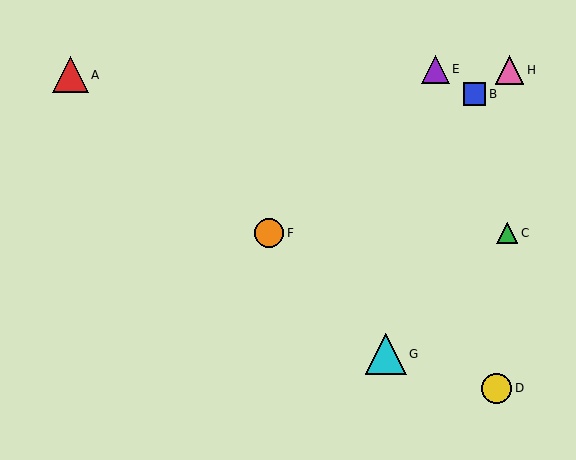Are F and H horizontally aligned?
No, F is at y≈233 and H is at y≈70.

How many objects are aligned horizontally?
2 objects (C, F) are aligned horizontally.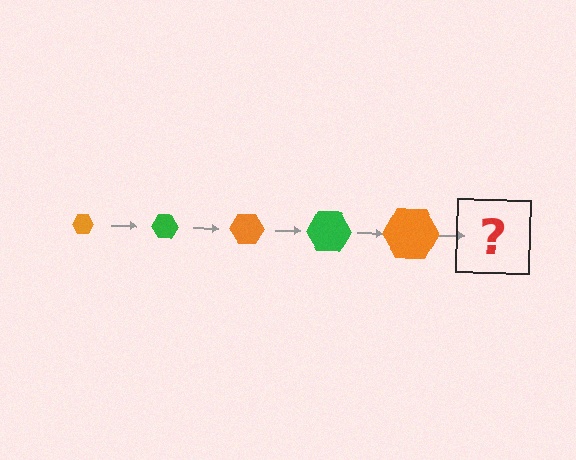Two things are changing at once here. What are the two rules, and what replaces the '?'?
The two rules are that the hexagon grows larger each step and the color cycles through orange and green. The '?' should be a green hexagon, larger than the previous one.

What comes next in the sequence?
The next element should be a green hexagon, larger than the previous one.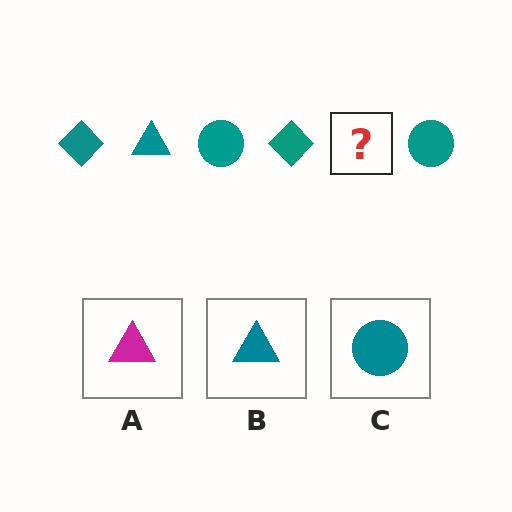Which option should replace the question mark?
Option B.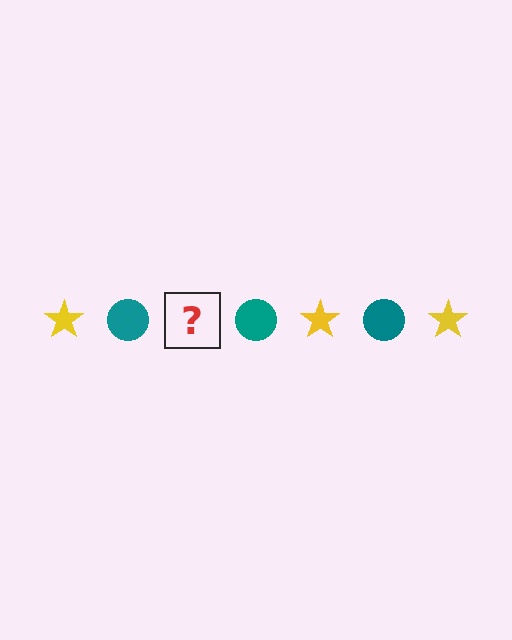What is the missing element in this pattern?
The missing element is a yellow star.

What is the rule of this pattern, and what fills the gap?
The rule is that the pattern alternates between yellow star and teal circle. The gap should be filled with a yellow star.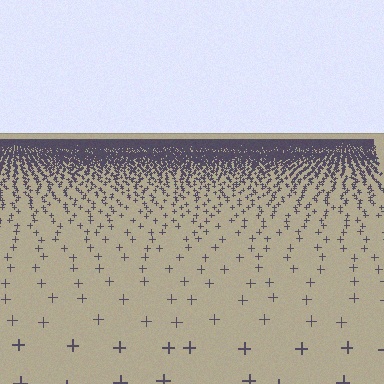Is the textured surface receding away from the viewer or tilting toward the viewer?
The surface is receding away from the viewer. Texture elements get smaller and denser toward the top.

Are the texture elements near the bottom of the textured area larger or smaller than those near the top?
Larger. Near the bottom, elements are closer to the viewer and appear at a bigger on-screen size.